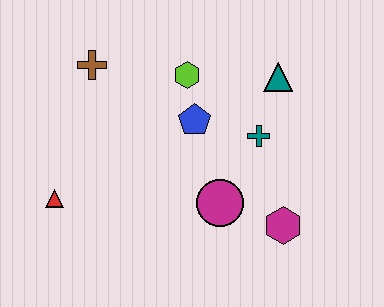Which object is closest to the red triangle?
The brown cross is closest to the red triangle.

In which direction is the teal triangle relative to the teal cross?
The teal triangle is above the teal cross.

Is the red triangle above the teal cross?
No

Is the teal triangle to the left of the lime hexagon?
No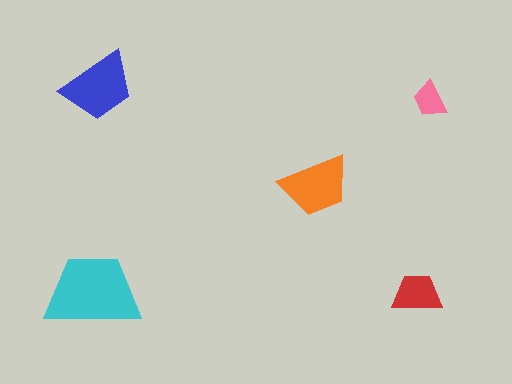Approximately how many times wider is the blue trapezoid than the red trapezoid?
About 1.5 times wider.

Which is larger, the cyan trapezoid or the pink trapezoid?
The cyan one.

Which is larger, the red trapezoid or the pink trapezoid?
The red one.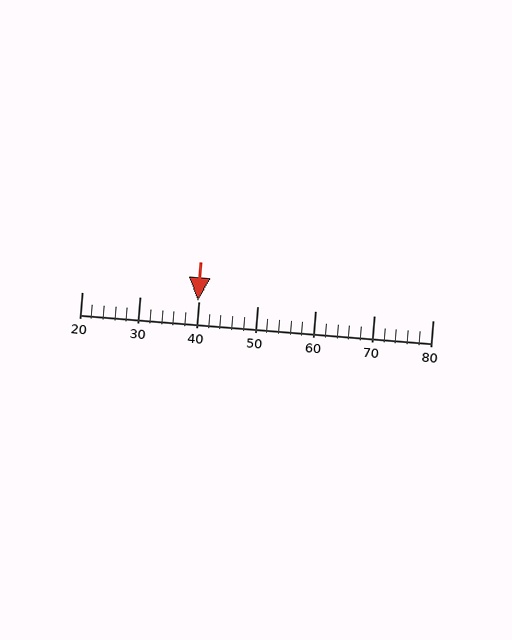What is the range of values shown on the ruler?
The ruler shows values from 20 to 80.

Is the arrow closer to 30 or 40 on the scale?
The arrow is closer to 40.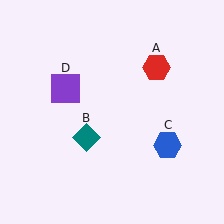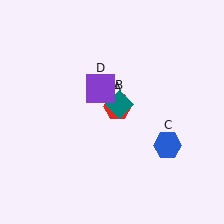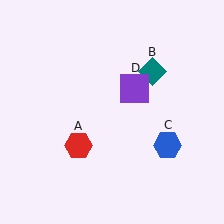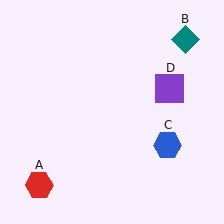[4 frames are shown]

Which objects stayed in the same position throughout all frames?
Blue hexagon (object C) remained stationary.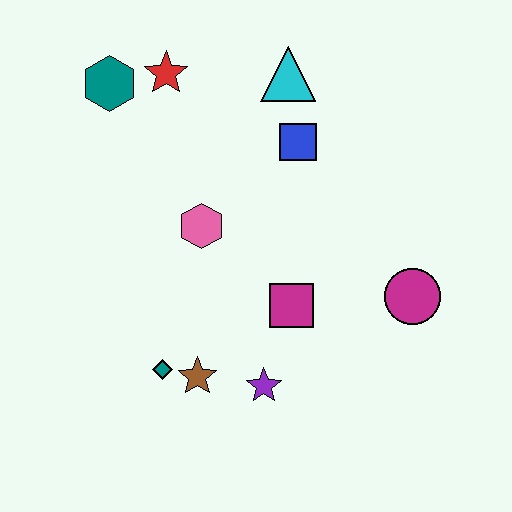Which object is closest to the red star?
The teal hexagon is closest to the red star.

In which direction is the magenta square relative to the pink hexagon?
The magenta square is to the right of the pink hexagon.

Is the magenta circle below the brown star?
No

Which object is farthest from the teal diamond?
The cyan triangle is farthest from the teal diamond.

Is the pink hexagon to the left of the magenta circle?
Yes